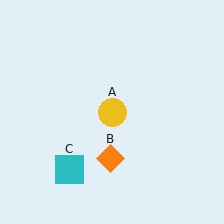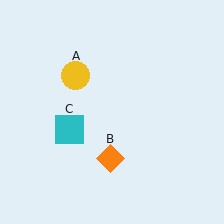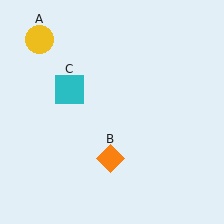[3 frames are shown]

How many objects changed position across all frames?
2 objects changed position: yellow circle (object A), cyan square (object C).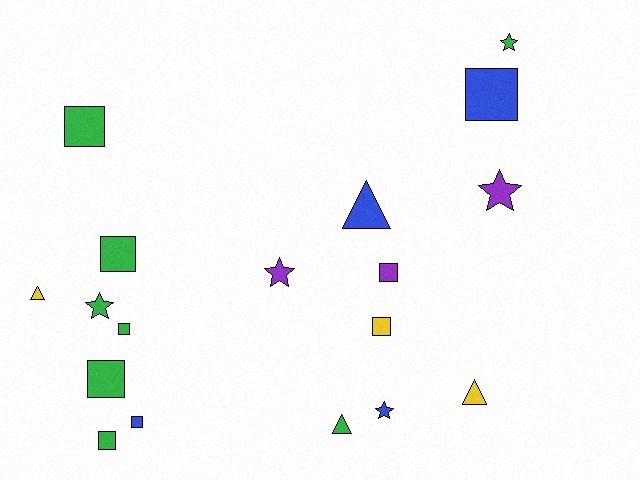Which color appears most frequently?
Green, with 8 objects.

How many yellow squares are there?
There is 1 yellow square.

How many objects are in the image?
There are 18 objects.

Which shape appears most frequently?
Square, with 9 objects.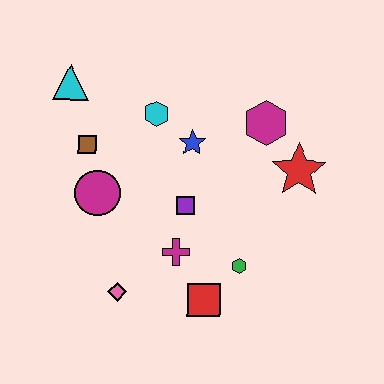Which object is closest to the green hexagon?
The red square is closest to the green hexagon.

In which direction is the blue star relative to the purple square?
The blue star is above the purple square.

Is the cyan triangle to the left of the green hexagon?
Yes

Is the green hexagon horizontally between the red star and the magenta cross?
Yes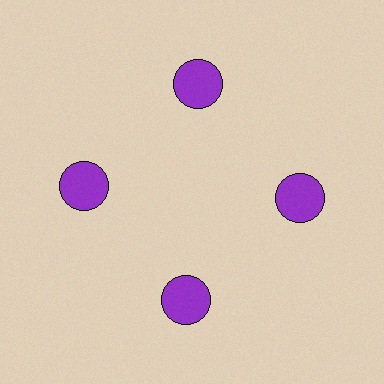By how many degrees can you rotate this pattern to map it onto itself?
The pattern maps onto itself every 90 degrees of rotation.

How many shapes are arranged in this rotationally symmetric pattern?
There are 4 shapes, arranged in 4 groups of 1.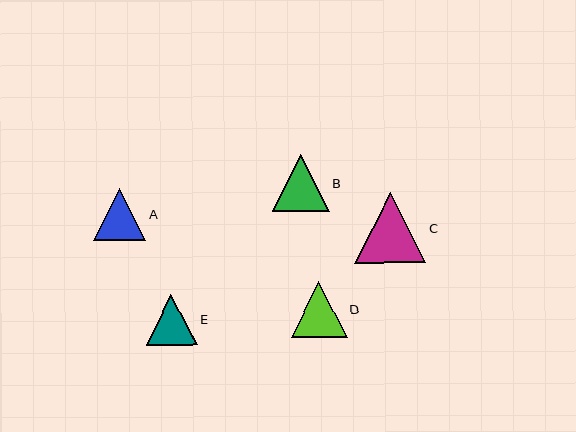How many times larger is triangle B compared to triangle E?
Triangle B is approximately 1.1 times the size of triangle E.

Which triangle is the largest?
Triangle C is the largest with a size of approximately 71 pixels.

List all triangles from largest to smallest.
From largest to smallest: C, B, D, A, E.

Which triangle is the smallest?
Triangle E is the smallest with a size of approximately 51 pixels.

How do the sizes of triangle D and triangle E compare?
Triangle D and triangle E are approximately the same size.